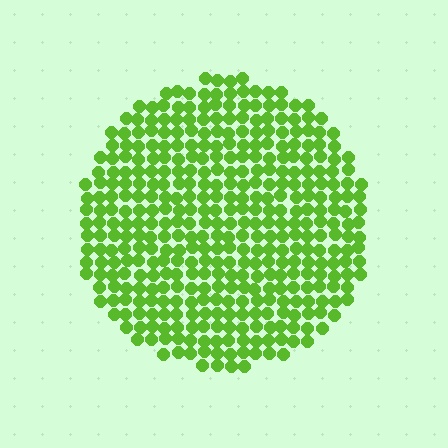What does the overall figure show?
The overall figure shows a circle.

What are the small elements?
The small elements are circles.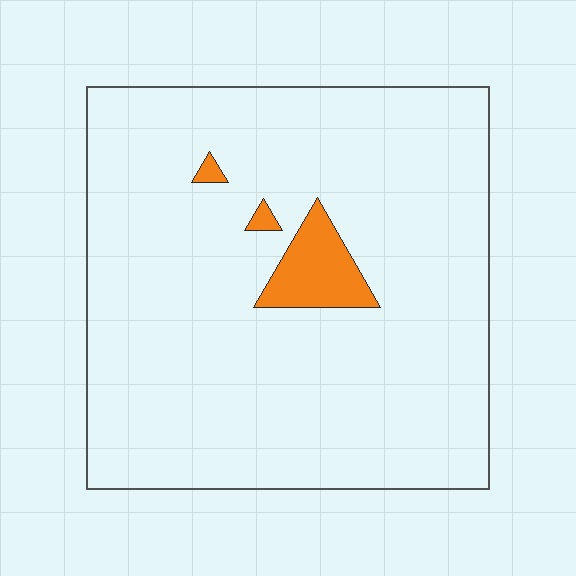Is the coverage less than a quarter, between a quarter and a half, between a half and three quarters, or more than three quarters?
Less than a quarter.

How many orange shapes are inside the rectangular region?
3.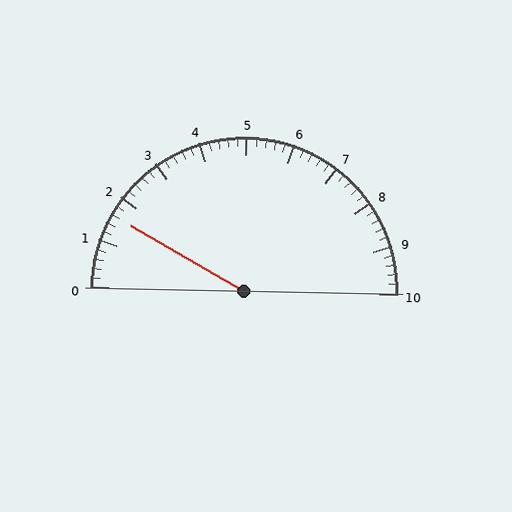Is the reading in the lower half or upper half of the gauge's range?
The reading is in the lower half of the range (0 to 10).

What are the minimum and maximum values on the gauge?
The gauge ranges from 0 to 10.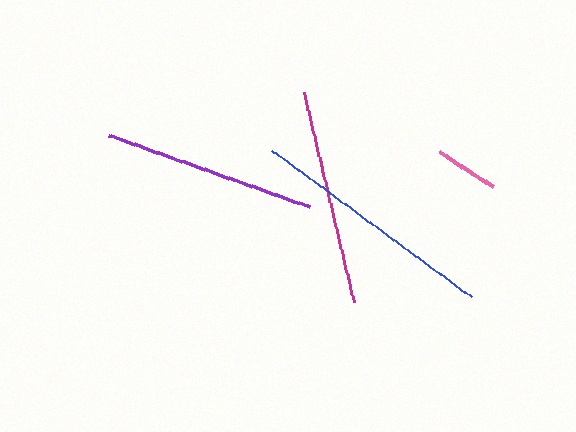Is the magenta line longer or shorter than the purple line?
The magenta line is longer than the purple line.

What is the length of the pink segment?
The pink segment is approximately 64 pixels long.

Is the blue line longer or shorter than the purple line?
The blue line is longer than the purple line.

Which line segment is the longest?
The blue line is the longest at approximately 247 pixels.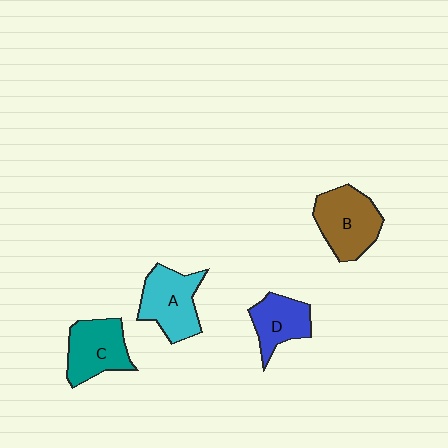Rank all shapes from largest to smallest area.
From largest to smallest: B (brown), A (cyan), C (teal), D (blue).